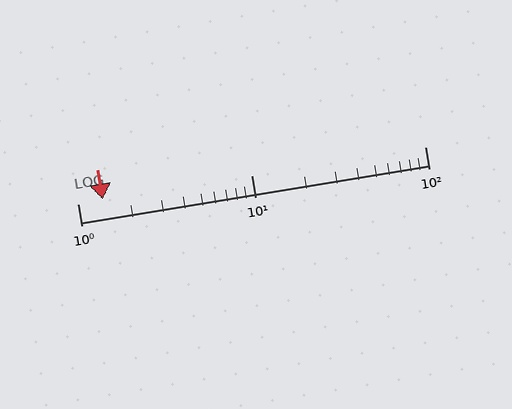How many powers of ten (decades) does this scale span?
The scale spans 2 decades, from 1 to 100.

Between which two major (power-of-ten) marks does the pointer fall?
The pointer is between 1 and 10.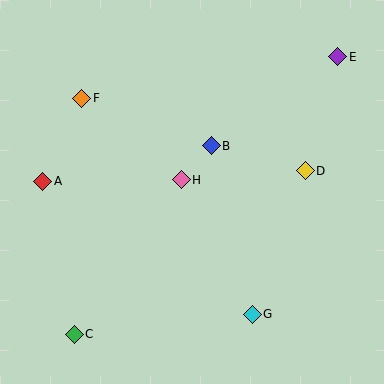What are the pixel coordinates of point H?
Point H is at (181, 180).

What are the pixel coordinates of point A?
Point A is at (43, 181).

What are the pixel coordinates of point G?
Point G is at (252, 314).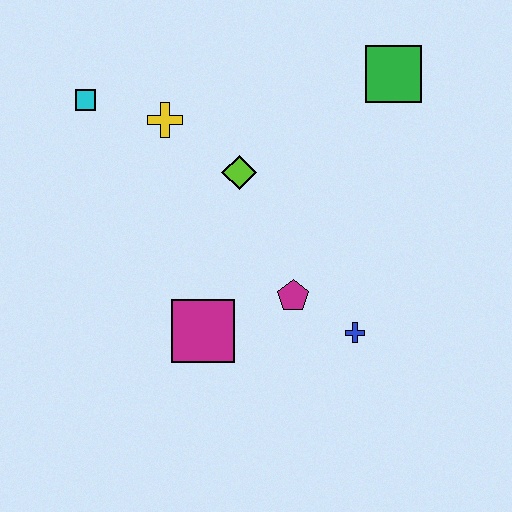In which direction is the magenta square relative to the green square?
The magenta square is below the green square.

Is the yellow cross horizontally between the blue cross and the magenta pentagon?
No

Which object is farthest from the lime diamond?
The blue cross is farthest from the lime diamond.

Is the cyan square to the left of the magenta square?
Yes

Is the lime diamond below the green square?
Yes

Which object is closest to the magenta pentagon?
The blue cross is closest to the magenta pentagon.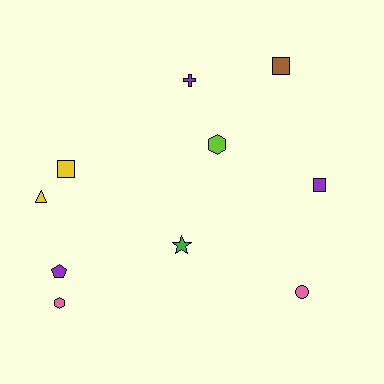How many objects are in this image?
There are 10 objects.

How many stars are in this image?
There is 1 star.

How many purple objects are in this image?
There are 3 purple objects.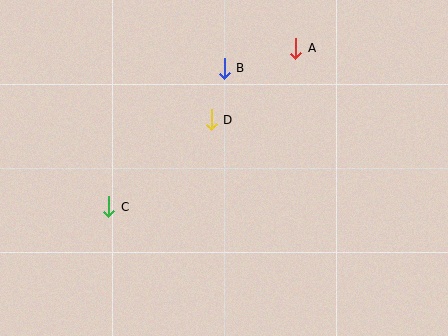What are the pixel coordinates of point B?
Point B is at (224, 68).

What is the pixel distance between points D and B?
The distance between D and B is 53 pixels.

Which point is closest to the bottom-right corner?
Point D is closest to the bottom-right corner.